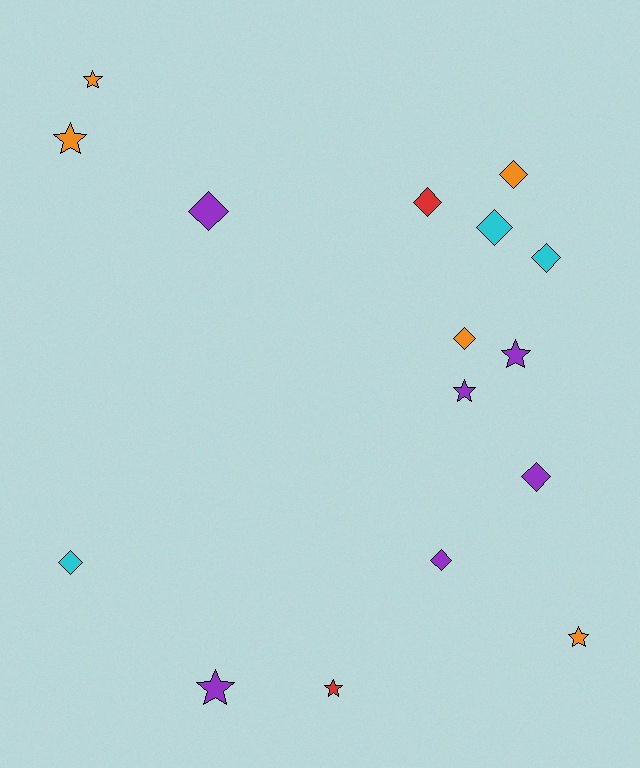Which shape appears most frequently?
Diamond, with 9 objects.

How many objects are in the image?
There are 16 objects.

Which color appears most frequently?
Purple, with 6 objects.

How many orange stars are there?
There are 3 orange stars.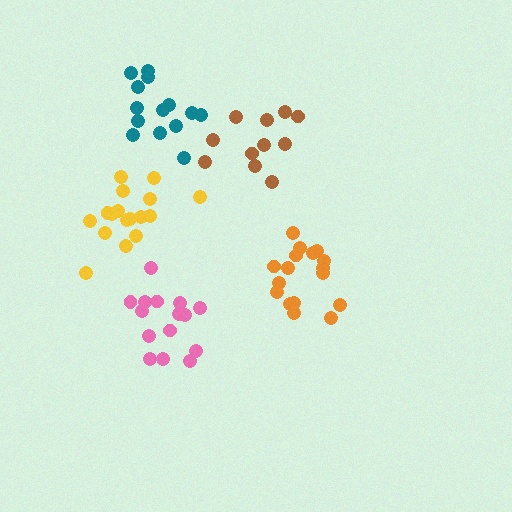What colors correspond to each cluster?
The clusters are colored: orange, pink, teal, brown, yellow.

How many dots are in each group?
Group 1: 17 dots, Group 2: 15 dots, Group 3: 14 dots, Group 4: 11 dots, Group 5: 17 dots (74 total).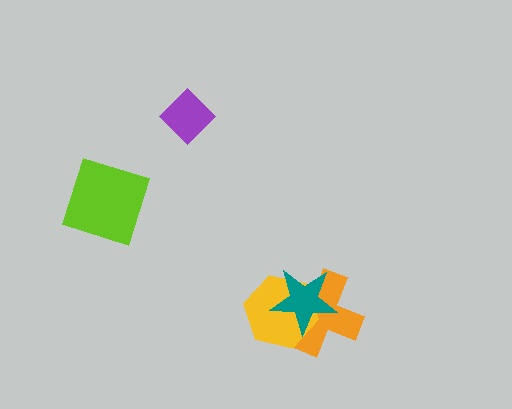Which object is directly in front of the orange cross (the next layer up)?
The yellow hexagon is directly in front of the orange cross.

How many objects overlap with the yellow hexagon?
2 objects overlap with the yellow hexagon.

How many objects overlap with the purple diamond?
0 objects overlap with the purple diamond.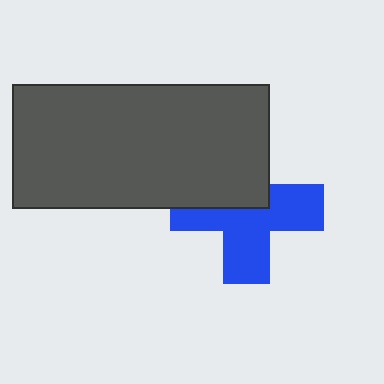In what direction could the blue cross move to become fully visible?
The blue cross could move down. That would shift it out from behind the dark gray rectangle entirely.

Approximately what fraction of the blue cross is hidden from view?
Roughly 41% of the blue cross is hidden behind the dark gray rectangle.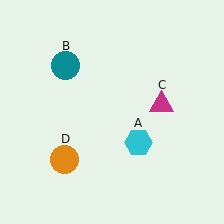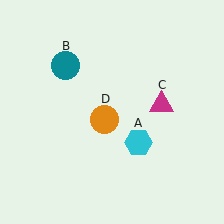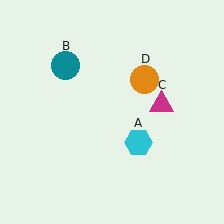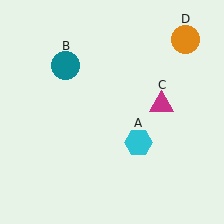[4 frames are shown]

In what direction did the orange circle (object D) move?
The orange circle (object D) moved up and to the right.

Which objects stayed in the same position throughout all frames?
Cyan hexagon (object A) and teal circle (object B) and magenta triangle (object C) remained stationary.